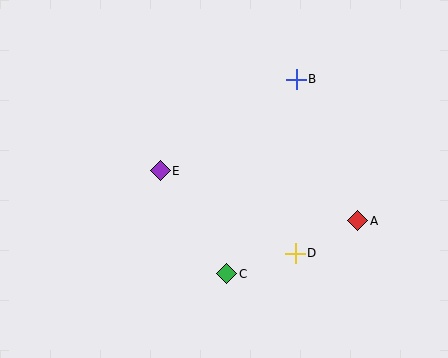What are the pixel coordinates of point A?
Point A is at (358, 221).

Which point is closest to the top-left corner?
Point E is closest to the top-left corner.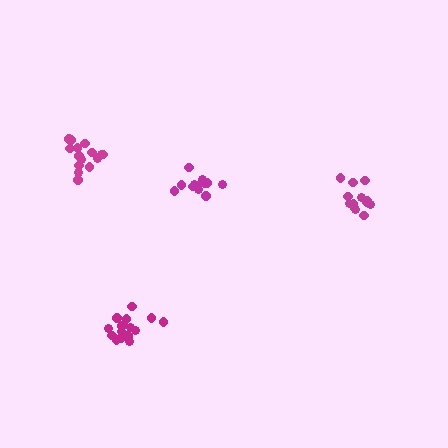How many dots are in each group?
Group 1: 15 dots, Group 2: 15 dots, Group 3: 12 dots, Group 4: 13 dots (55 total).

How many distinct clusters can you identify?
There are 4 distinct clusters.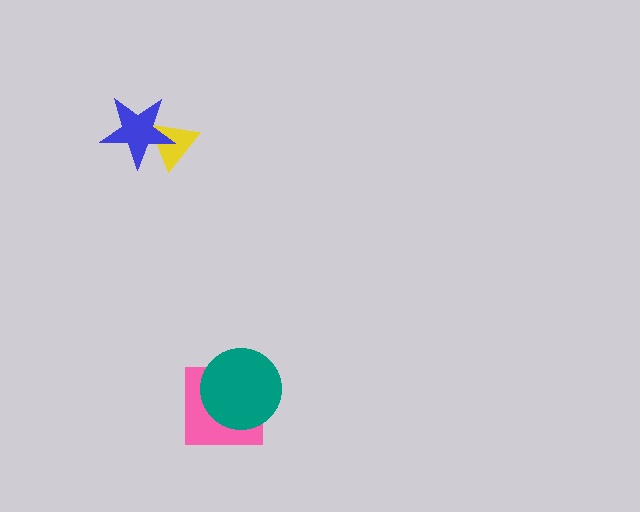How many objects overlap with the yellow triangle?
1 object overlaps with the yellow triangle.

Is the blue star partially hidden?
No, no other shape covers it.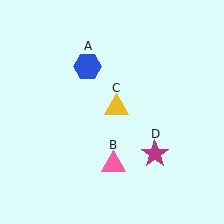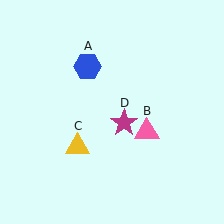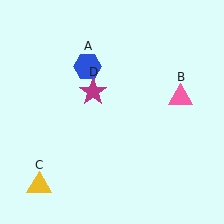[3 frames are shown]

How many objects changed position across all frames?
3 objects changed position: pink triangle (object B), yellow triangle (object C), magenta star (object D).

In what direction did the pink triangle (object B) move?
The pink triangle (object B) moved up and to the right.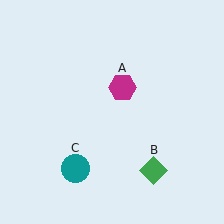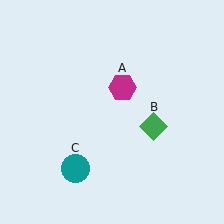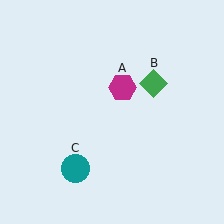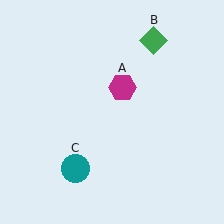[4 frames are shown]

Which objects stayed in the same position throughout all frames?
Magenta hexagon (object A) and teal circle (object C) remained stationary.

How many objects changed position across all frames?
1 object changed position: green diamond (object B).